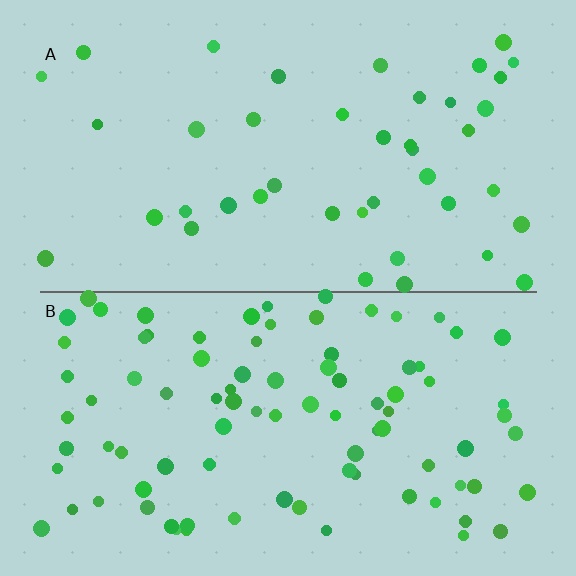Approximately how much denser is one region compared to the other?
Approximately 2.1× — region B over region A.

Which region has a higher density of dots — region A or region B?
B (the bottom).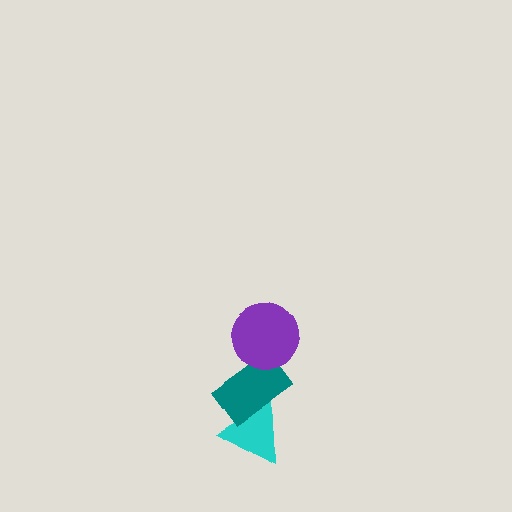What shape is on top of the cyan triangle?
The teal rectangle is on top of the cyan triangle.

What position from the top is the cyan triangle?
The cyan triangle is 3rd from the top.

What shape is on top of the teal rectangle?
The purple circle is on top of the teal rectangle.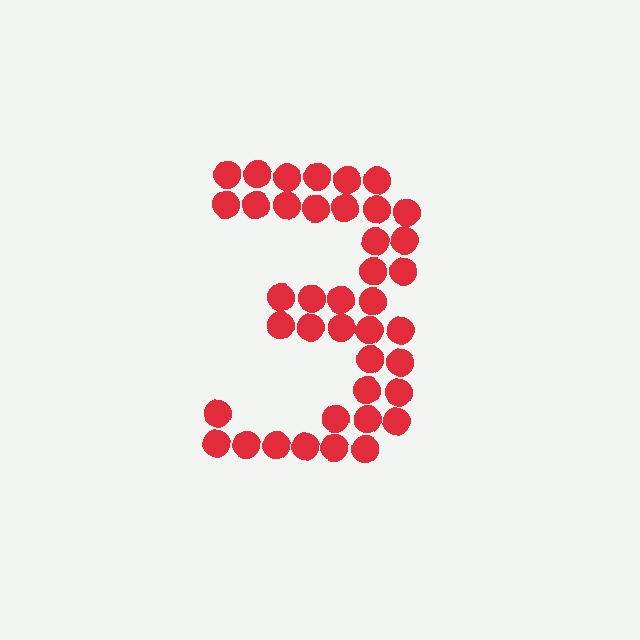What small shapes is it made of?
It is made of small circles.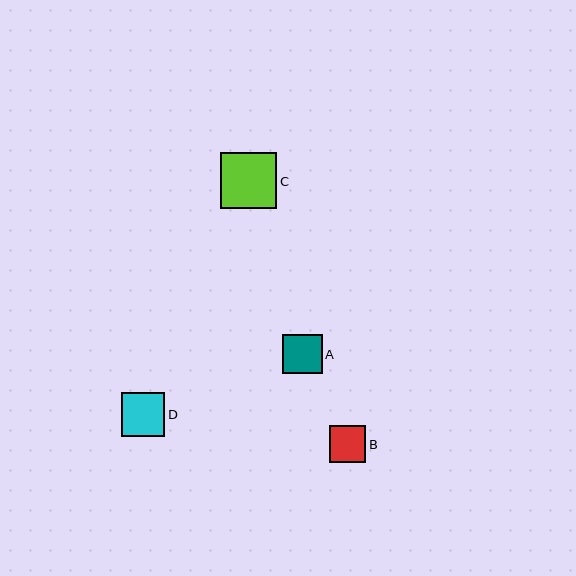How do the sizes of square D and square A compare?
Square D and square A are approximately the same size.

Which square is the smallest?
Square B is the smallest with a size of approximately 37 pixels.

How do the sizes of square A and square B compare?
Square A and square B are approximately the same size.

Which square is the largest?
Square C is the largest with a size of approximately 56 pixels.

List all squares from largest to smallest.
From largest to smallest: C, D, A, B.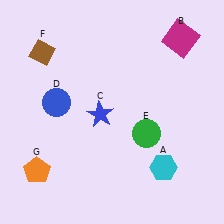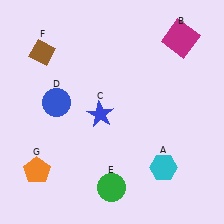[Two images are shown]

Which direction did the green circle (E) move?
The green circle (E) moved down.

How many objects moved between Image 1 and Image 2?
1 object moved between the two images.